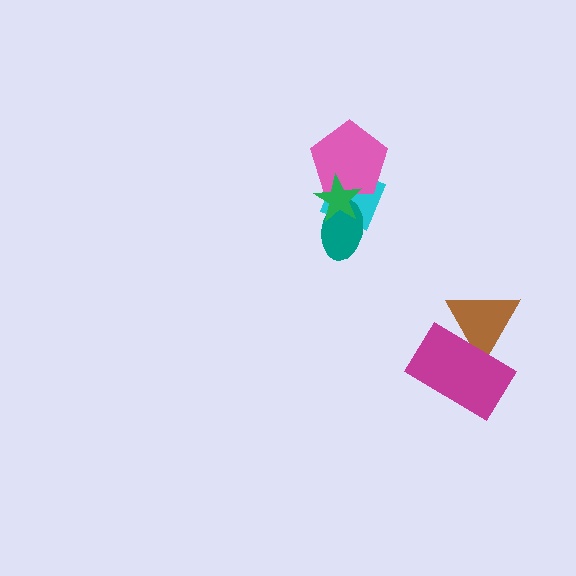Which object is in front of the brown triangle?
The magenta rectangle is in front of the brown triangle.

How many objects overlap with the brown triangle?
1 object overlaps with the brown triangle.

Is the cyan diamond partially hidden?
Yes, it is partially covered by another shape.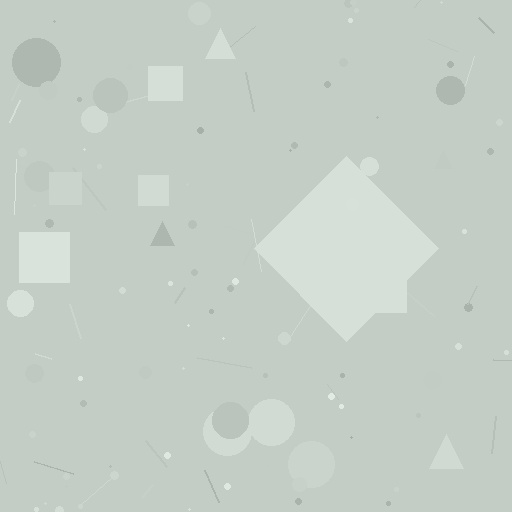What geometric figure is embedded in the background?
A diamond is embedded in the background.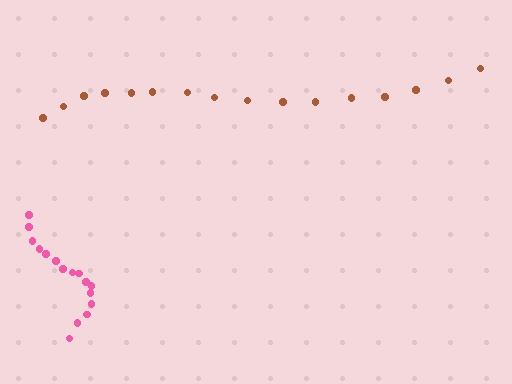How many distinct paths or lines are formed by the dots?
There are 2 distinct paths.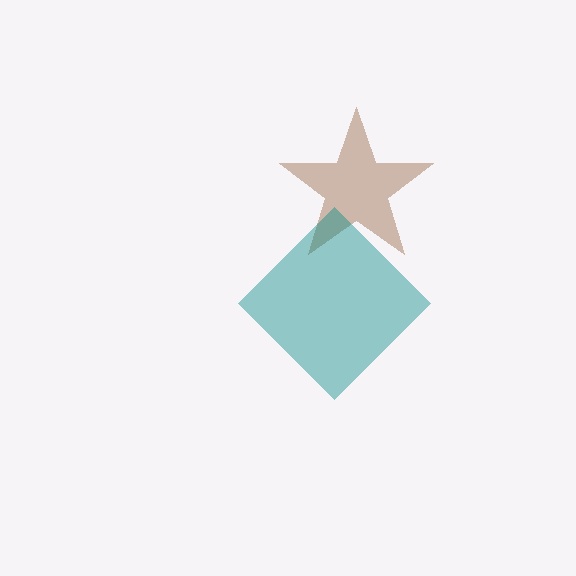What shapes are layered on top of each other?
The layered shapes are: a brown star, a teal diamond.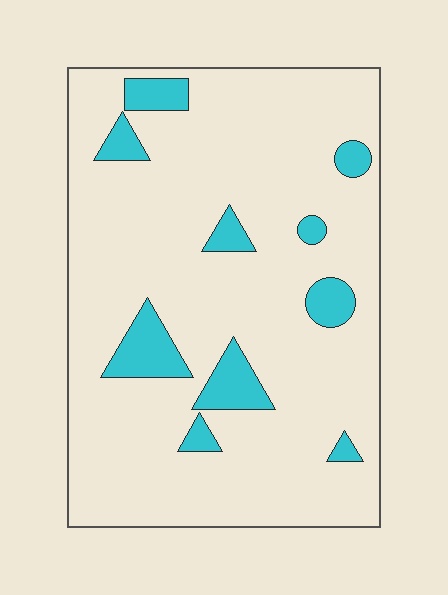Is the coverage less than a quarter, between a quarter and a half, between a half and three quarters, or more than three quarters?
Less than a quarter.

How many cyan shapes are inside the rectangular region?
10.